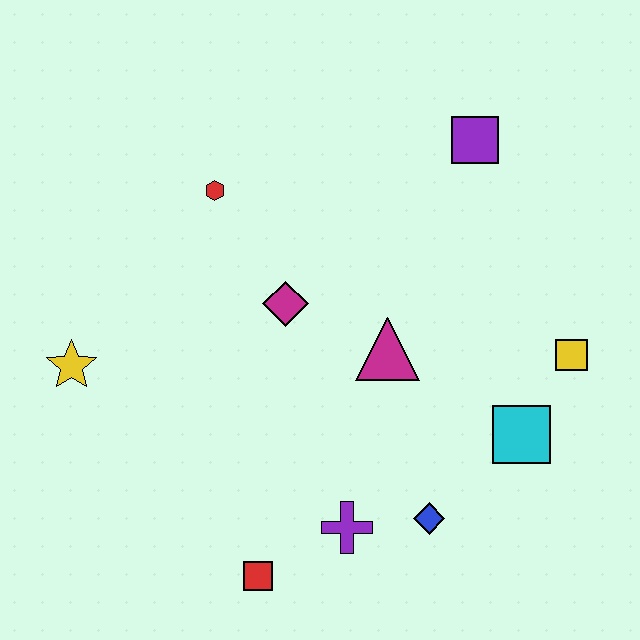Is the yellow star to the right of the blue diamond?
No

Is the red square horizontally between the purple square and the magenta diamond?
No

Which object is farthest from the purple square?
The red square is farthest from the purple square.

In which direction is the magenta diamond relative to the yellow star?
The magenta diamond is to the right of the yellow star.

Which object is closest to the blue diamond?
The purple cross is closest to the blue diamond.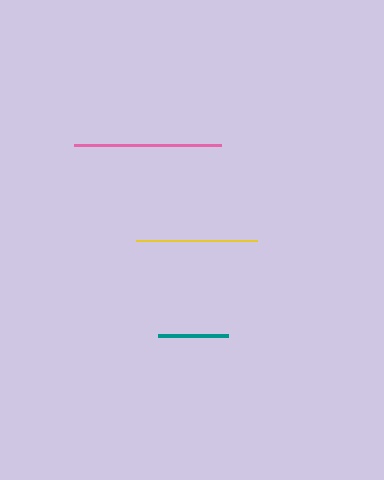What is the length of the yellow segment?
The yellow segment is approximately 121 pixels long.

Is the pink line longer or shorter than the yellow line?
The pink line is longer than the yellow line.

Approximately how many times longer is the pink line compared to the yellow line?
The pink line is approximately 1.2 times the length of the yellow line.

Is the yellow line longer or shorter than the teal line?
The yellow line is longer than the teal line.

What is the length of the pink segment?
The pink segment is approximately 147 pixels long.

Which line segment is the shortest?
The teal line is the shortest at approximately 70 pixels.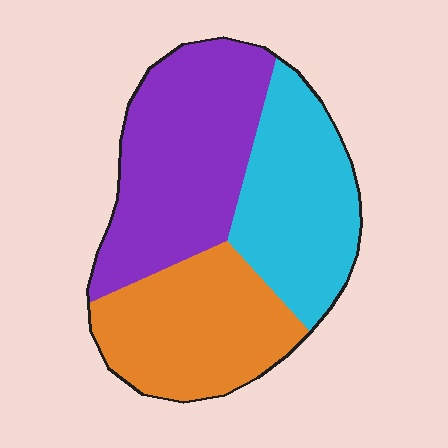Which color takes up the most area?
Purple, at roughly 40%.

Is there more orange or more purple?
Purple.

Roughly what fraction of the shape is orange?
Orange takes up between a sixth and a third of the shape.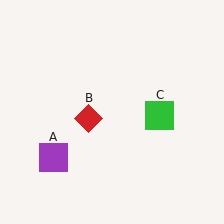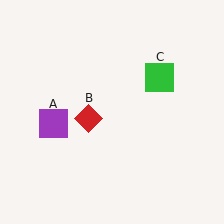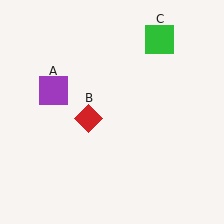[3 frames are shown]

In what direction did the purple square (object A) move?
The purple square (object A) moved up.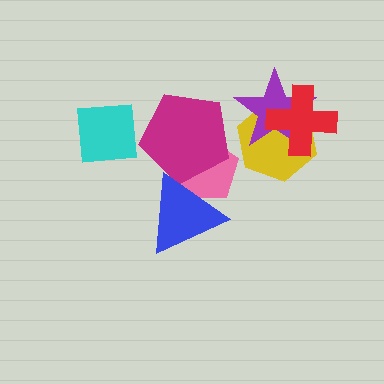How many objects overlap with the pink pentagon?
2 objects overlap with the pink pentagon.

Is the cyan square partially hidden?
No, no other shape covers it.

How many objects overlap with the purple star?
2 objects overlap with the purple star.